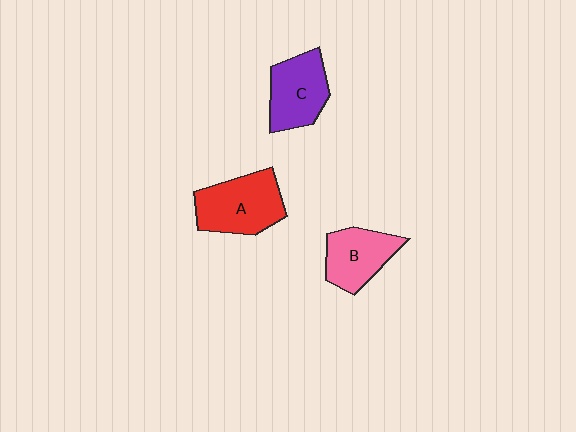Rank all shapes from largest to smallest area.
From largest to smallest: A (red), C (purple), B (pink).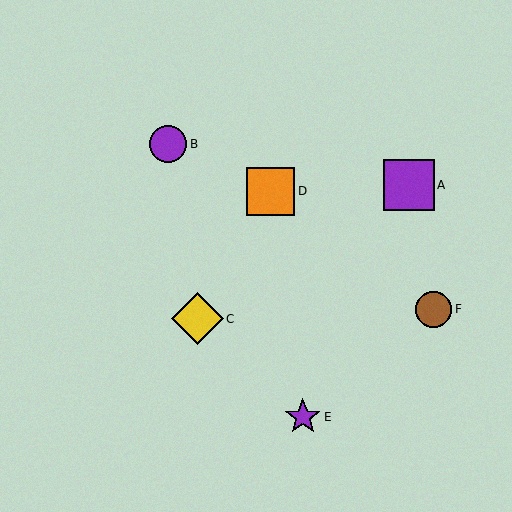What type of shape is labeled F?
Shape F is a brown circle.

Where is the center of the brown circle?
The center of the brown circle is at (434, 309).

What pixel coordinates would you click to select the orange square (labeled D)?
Click at (271, 191) to select the orange square D.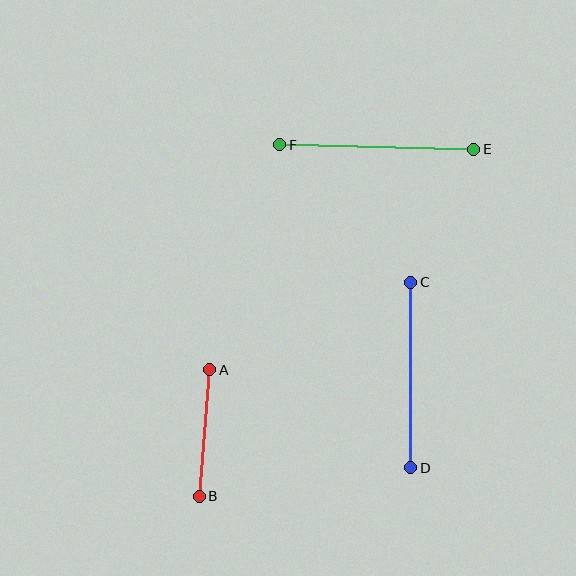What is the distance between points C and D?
The distance is approximately 185 pixels.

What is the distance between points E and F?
The distance is approximately 194 pixels.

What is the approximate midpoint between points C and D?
The midpoint is at approximately (411, 375) pixels.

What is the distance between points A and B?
The distance is approximately 127 pixels.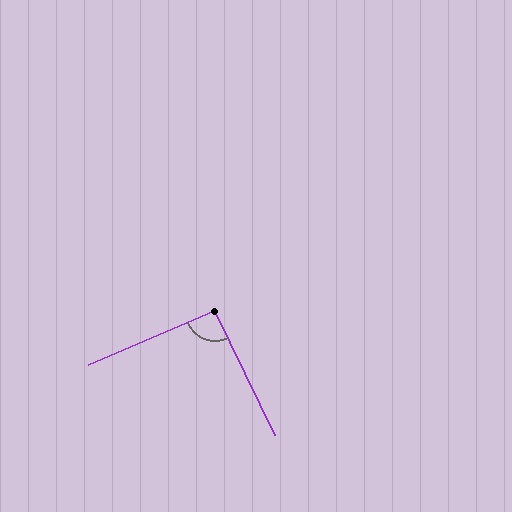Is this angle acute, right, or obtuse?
It is approximately a right angle.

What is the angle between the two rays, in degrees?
Approximately 92 degrees.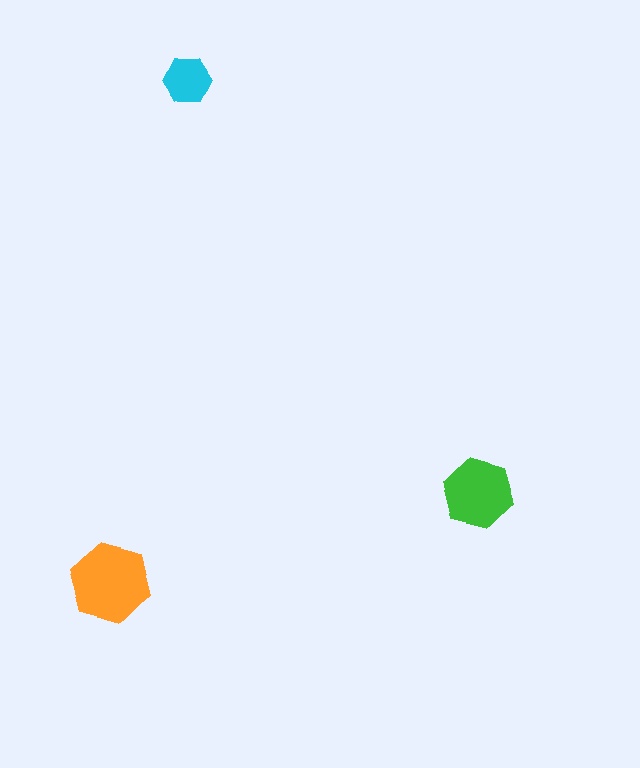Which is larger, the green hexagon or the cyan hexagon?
The green one.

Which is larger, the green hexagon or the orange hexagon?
The orange one.